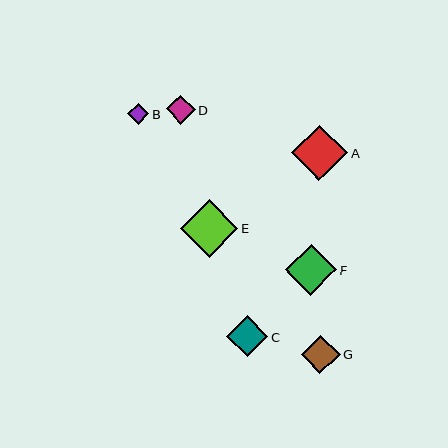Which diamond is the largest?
Diamond E is the largest with a size of approximately 58 pixels.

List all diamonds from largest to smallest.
From largest to smallest: E, A, F, C, G, D, B.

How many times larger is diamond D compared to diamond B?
Diamond D is approximately 1.4 times the size of diamond B.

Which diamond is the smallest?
Diamond B is the smallest with a size of approximately 21 pixels.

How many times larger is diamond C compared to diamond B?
Diamond C is approximately 1.9 times the size of diamond B.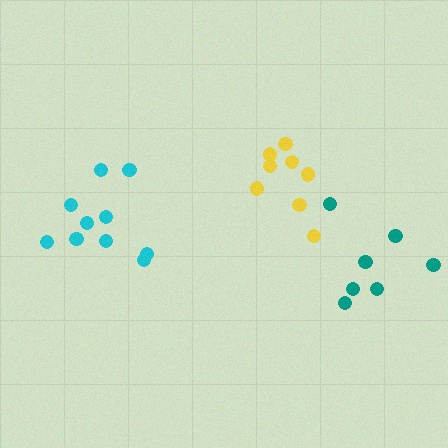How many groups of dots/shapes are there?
There are 3 groups.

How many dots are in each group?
Group 1: 10 dots, Group 2: 8 dots, Group 3: 7 dots (25 total).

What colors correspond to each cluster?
The clusters are colored: cyan, yellow, teal.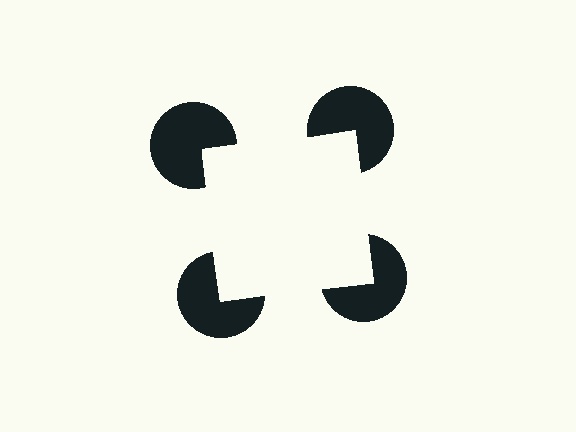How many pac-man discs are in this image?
There are 4 — one at each vertex of the illusory square.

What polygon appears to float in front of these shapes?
An illusory square — its edges are inferred from the aligned wedge cuts in the pac-man discs, not physically drawn.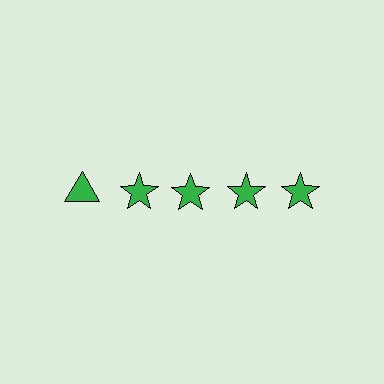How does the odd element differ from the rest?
It has a different shape: triangle instead of star.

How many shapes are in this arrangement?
There are 5 shapes arranged in a grid pattern.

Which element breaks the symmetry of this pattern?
The green triangle in the top row, leftmost column breaks the symmetry. All other shapes are green stars.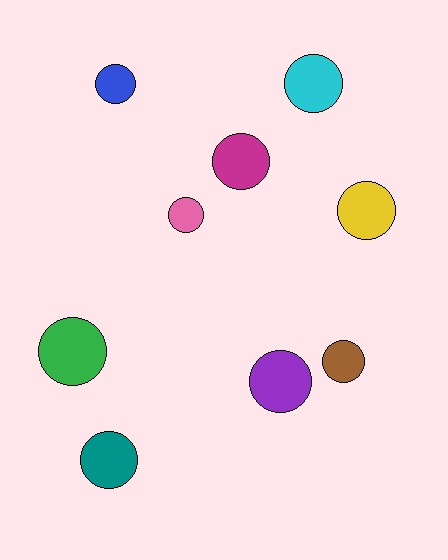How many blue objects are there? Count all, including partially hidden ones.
There is 1 blue object.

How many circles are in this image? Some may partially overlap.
There are 9 circles.